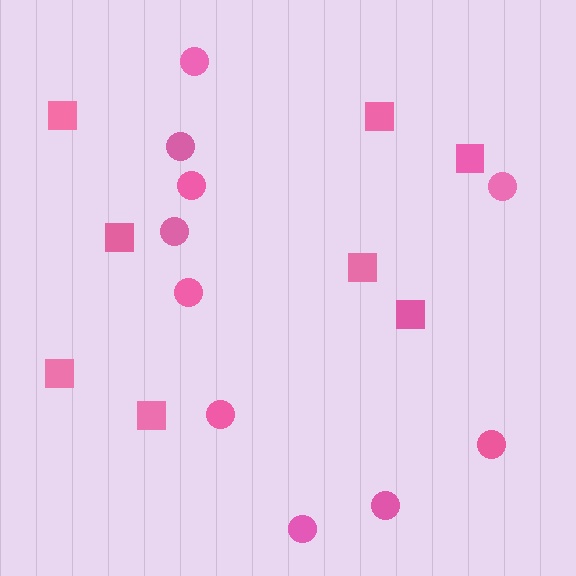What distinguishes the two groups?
There are 2 groups: one group of circles (10) and one group of squares (8).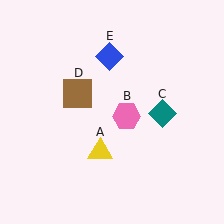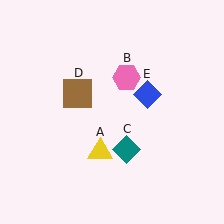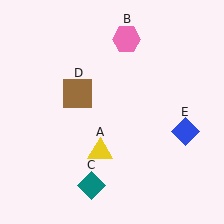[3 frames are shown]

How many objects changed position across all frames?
3 objects changed position: pink hexagon (object B), teal diamond (object C), blue diamond (object E).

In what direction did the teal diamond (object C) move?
The teal diamond (object C) moved down and to the left.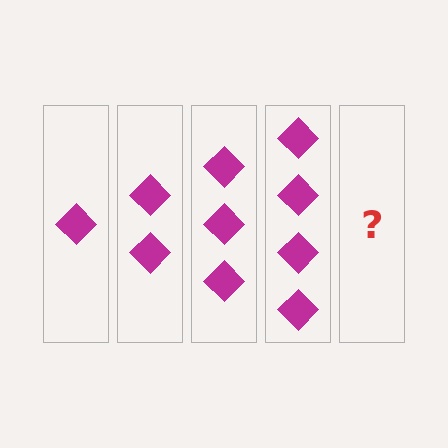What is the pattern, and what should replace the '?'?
The pattern is that each step adds one more diamond. The '?' should be 5 diamonds.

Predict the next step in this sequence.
The next step is 5 diamonds.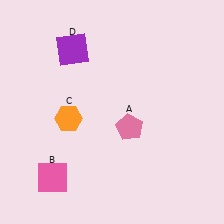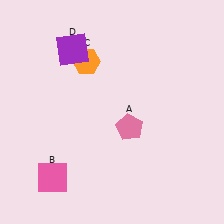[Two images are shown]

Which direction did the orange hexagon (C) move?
The orange hexagon (C) moved up.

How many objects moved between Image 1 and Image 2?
1 object moved between the two images.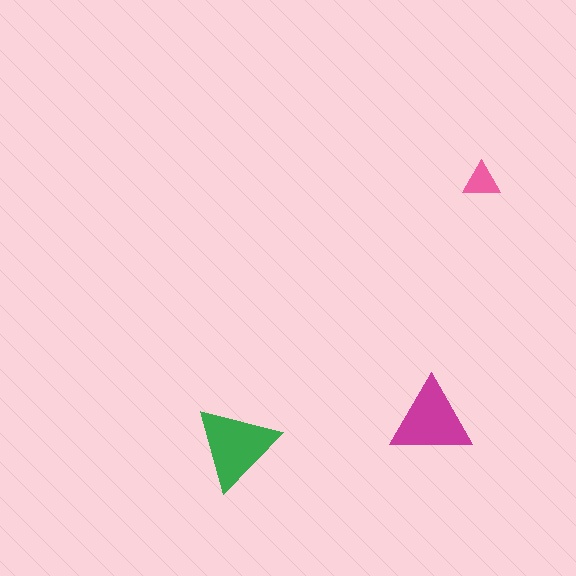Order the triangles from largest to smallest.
the green one, the magenta one, the pink one.